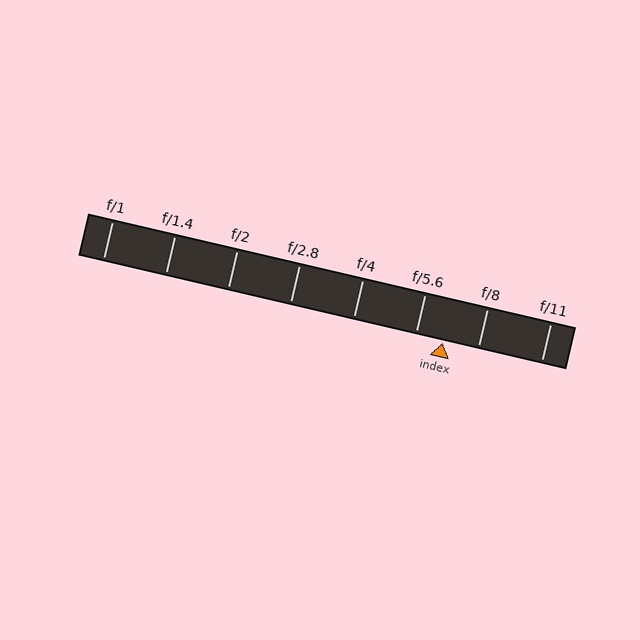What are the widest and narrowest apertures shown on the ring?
The widest aperture shown is f/1 and the narrowest is f/11.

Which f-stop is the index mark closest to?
The index mark is closest to f/5.6.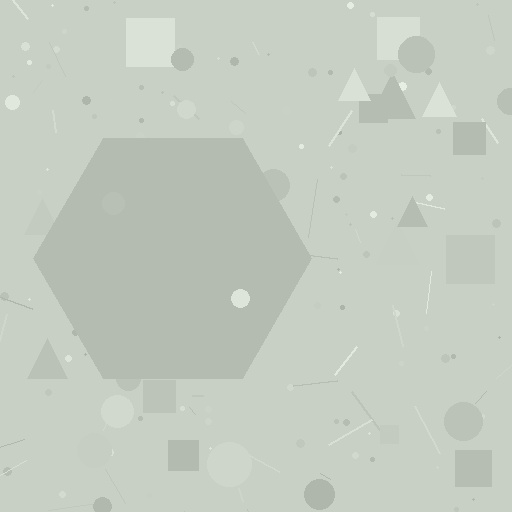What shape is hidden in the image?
A hexagon is hidden in the image.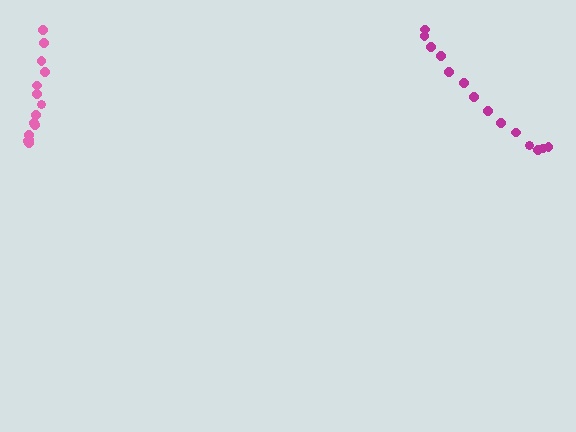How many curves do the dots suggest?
There are 2 distinct paths.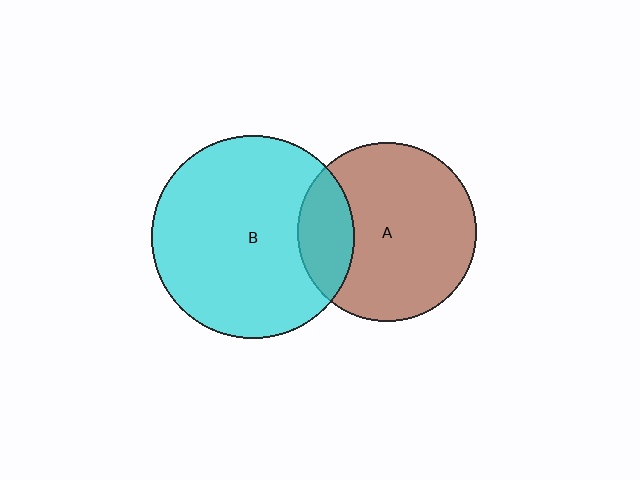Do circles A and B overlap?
Yes.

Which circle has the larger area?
Circle B (cyan).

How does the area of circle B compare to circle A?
Approximately 1.3 times.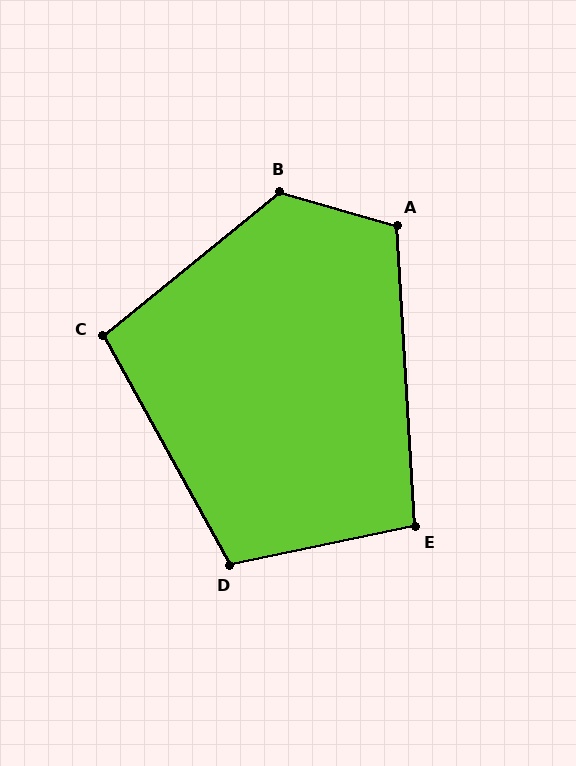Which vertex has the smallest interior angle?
E, at approximately 99 degrees.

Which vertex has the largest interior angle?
B, at approximately 125 degrees.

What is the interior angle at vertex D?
Approximately 107 degrees (obtuse).